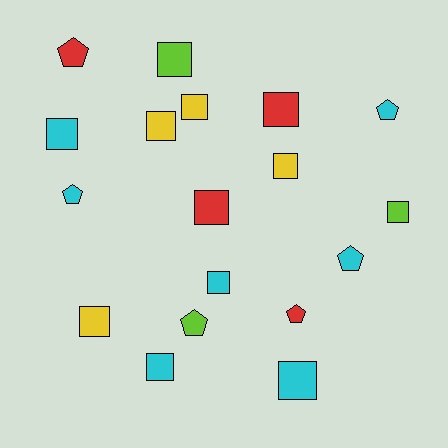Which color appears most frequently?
Cyan, with 7 objects.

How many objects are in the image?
There are 18 objects.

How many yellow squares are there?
There are 4 yellow squares.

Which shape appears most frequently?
Square, with 12 objects.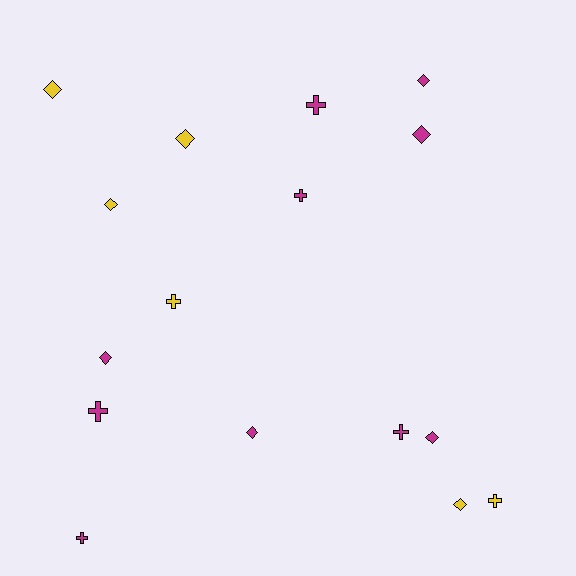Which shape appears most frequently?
Diamond, with 9 objects.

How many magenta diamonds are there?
There are 5 magenta diamonds.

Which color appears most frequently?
Magenta, with 10 objects.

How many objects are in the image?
There are 16 objects.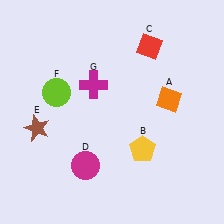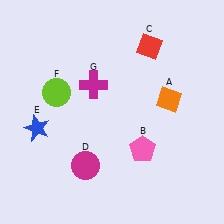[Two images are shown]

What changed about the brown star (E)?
In Image 1, E is brown. In Image 2, it changed to blue.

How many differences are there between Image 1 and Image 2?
There are 2 differences between the two images.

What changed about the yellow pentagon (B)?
In Image 1, B is yellow. In Image 2, it changed to pink.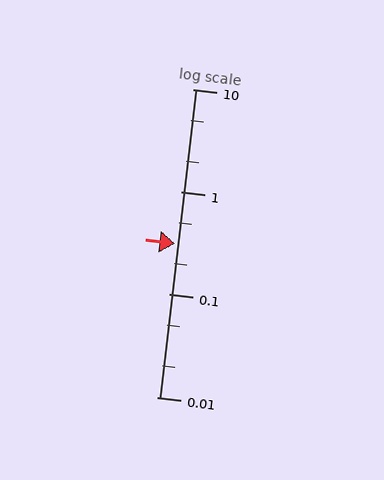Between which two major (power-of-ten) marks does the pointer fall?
The pointer is between 0.1 and 1.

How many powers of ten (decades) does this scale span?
The scale spans 3 decades, from 0.01 to 10.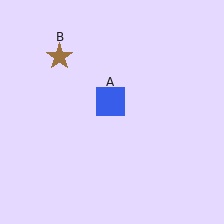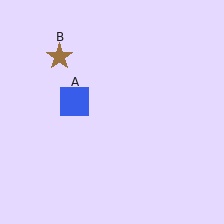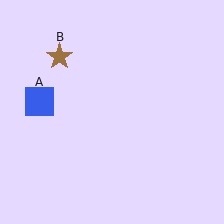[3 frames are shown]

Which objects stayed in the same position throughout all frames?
Brown star (object B) remained stationary.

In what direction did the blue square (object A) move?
The blue square (object A) moved left.